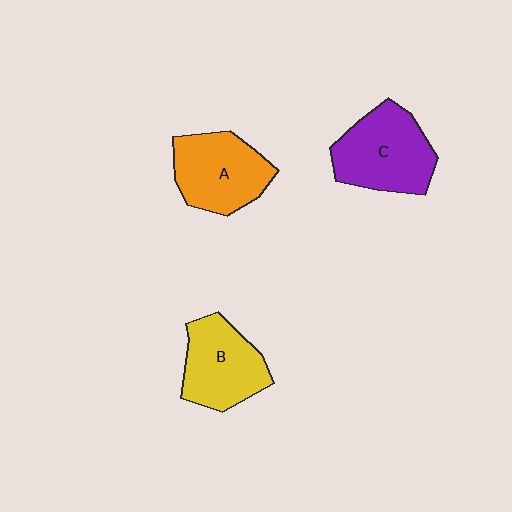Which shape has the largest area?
Shape C (purple).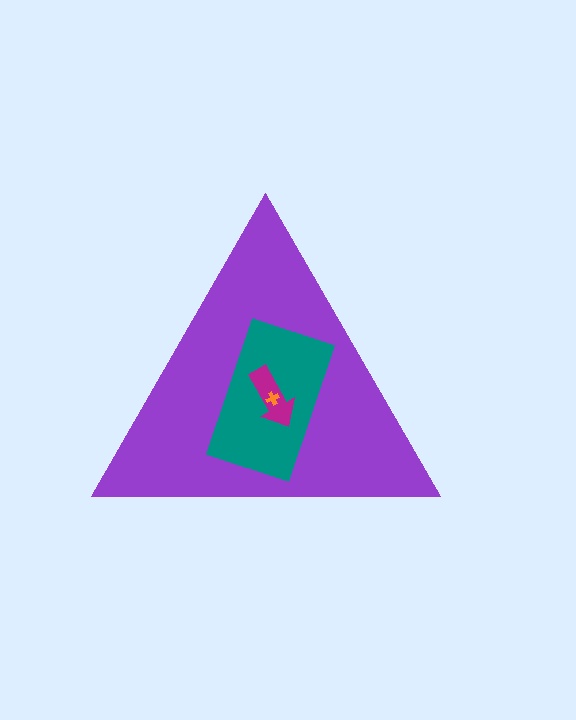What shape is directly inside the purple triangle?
The teal rectangle.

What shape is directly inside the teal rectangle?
The magenta arrow.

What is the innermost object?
The orange cross.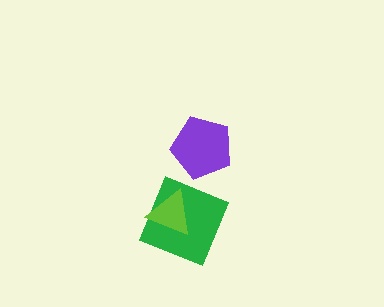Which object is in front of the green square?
The lime triangle is in front of the green square.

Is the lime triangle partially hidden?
No, no other shape covers it.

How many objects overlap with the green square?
1 object overlaps with the green square.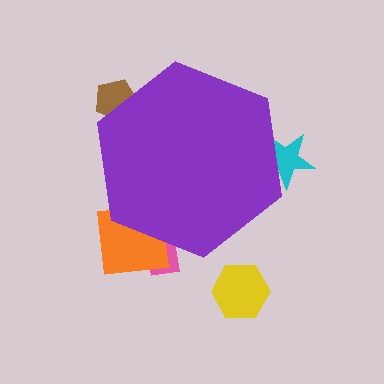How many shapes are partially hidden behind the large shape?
4 shapes are partially hidden.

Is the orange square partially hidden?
Yes, the orange square is partially hidden behind the purple hexagon.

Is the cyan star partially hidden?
Yes, the cyan star is partially hidden behind the purple hexagon.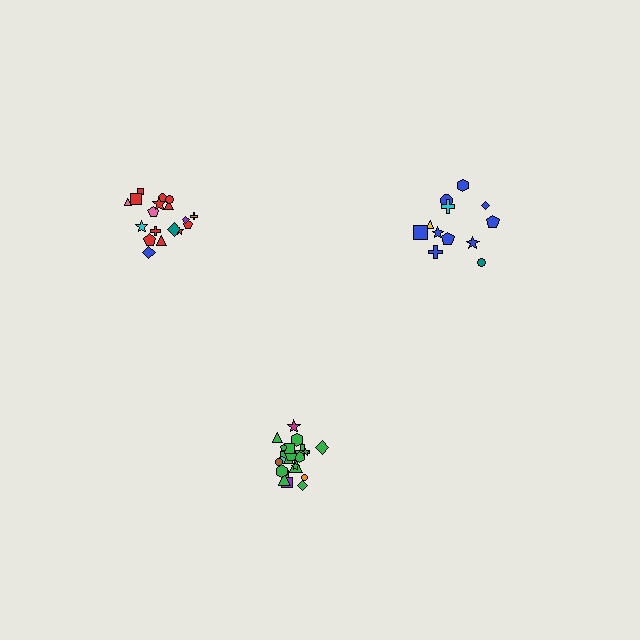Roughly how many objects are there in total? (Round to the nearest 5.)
Roughly 50 objects in total.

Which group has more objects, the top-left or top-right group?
The top-left group.